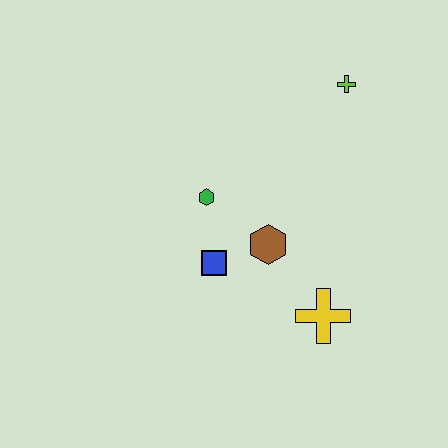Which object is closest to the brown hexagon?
The blue square is closest to the brown hexagon.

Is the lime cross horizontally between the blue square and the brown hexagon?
No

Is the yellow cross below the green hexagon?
Yes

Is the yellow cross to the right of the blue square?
Yes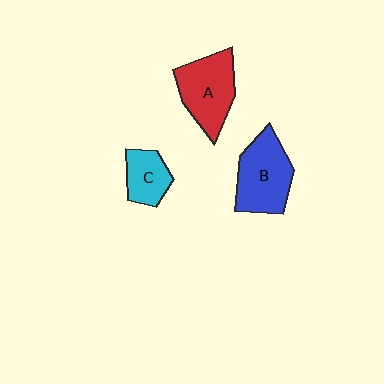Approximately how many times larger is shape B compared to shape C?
Approximately 1.8 times.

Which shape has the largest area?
Shape B (blue).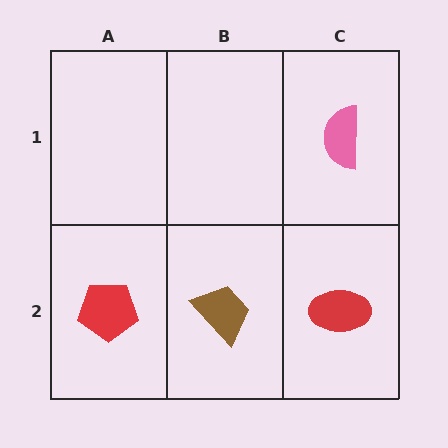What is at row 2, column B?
A brown trapezoid.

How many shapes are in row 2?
3 shapes.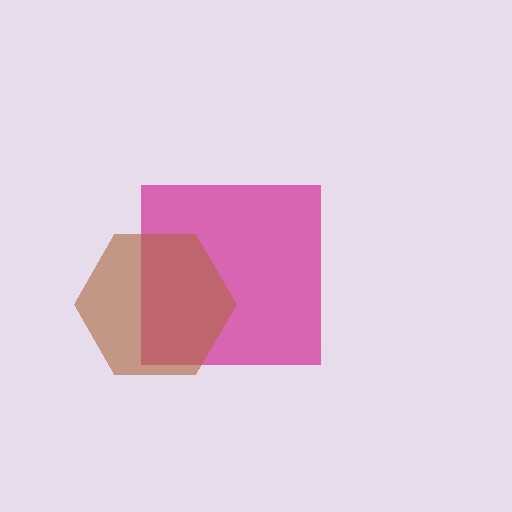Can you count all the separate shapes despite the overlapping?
Yes, there are 2 separate shapes.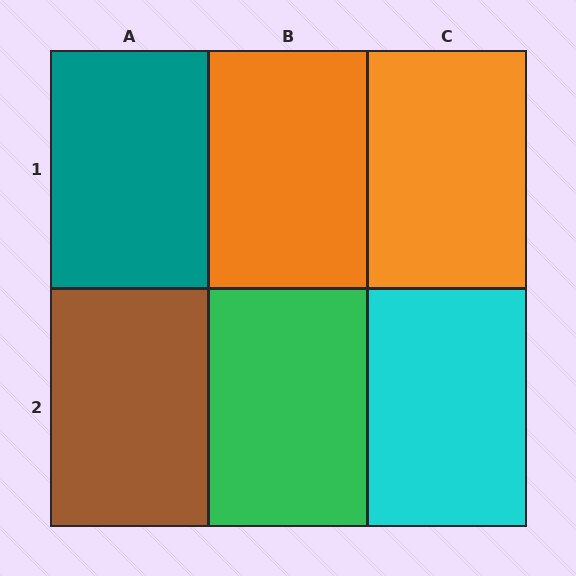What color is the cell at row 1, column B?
Orange.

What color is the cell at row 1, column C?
Orange.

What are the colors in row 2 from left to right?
Brown, green, cyan.